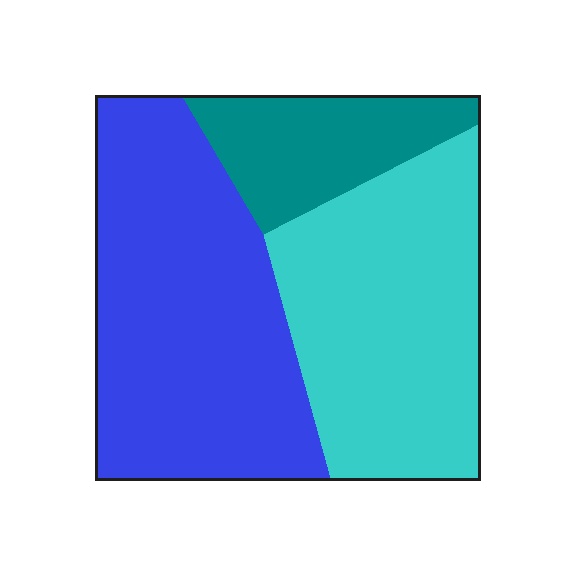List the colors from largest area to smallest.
From largest to smallest: blue, cyan, teal.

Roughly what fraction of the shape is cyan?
Cyan takes up about three eighths (3/8) of the shape.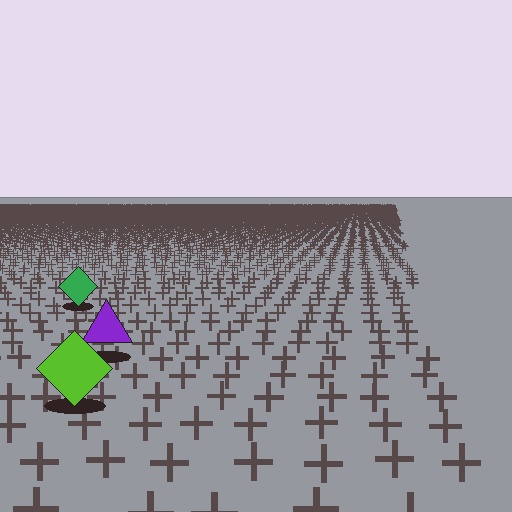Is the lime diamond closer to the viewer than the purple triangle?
Yes. The lime diamond is closer — you can tell from the texture gradient: the ground texture is coarser near it.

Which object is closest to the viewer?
The lime diamond is closest. The texture marks near it are larger and more spread out.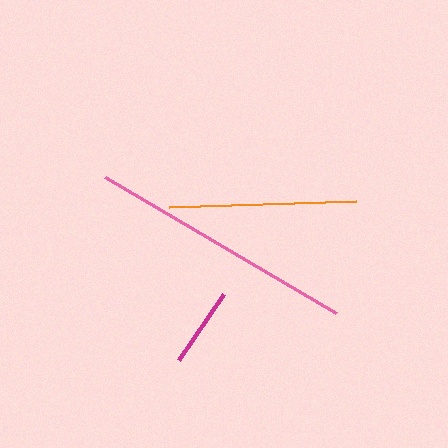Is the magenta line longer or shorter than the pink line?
The pink line is longer than the magenta line.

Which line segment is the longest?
The pink line is the longest at approximately 268 pixels.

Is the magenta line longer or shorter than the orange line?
The orange line is longer than the magenta line.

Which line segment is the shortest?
The magenta line is the shortest at approximately 80 pixels.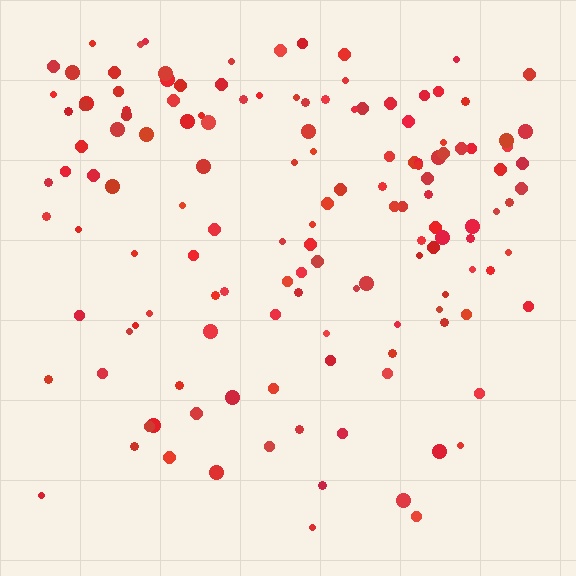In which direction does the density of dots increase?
From bottom to top, with the top side densest.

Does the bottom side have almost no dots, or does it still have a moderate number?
Still a moderate number, just noticeably fewer than the top.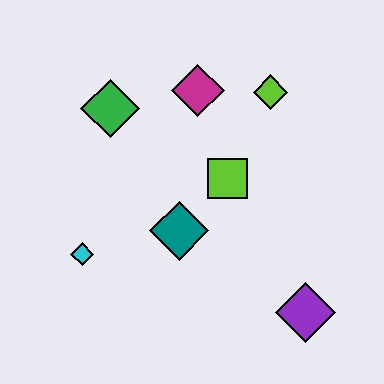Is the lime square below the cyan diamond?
No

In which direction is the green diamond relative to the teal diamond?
The green diamond is above the teal diamond.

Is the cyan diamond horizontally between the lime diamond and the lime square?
No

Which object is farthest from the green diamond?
The purple diamond is farthest from the green diamond.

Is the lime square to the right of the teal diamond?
Yes